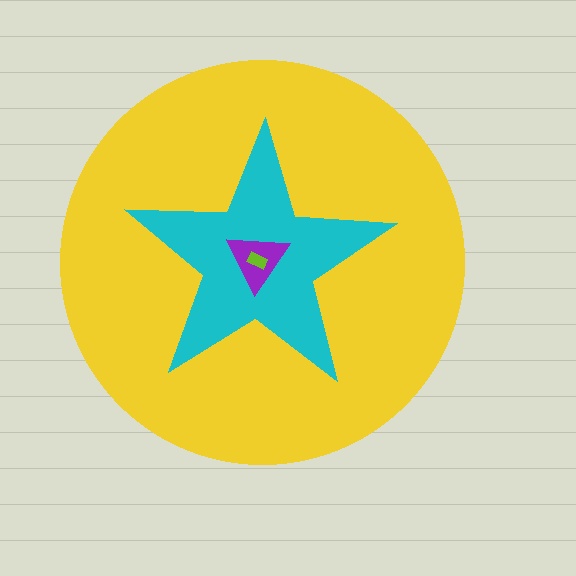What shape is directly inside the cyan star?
The purple triangle.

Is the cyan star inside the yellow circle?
Yes.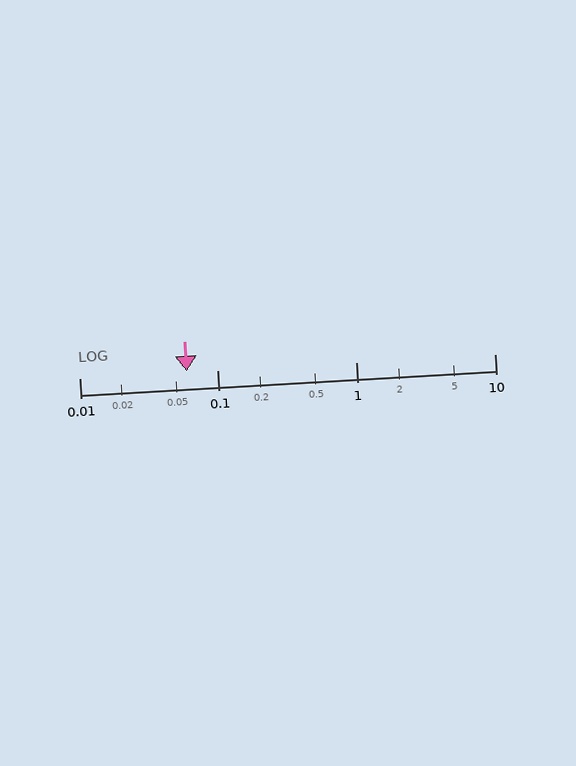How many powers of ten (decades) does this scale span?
The scale spans 3 decades, from 0.01 to 10.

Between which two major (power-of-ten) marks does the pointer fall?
The pointer is between 0.01 and 0.1.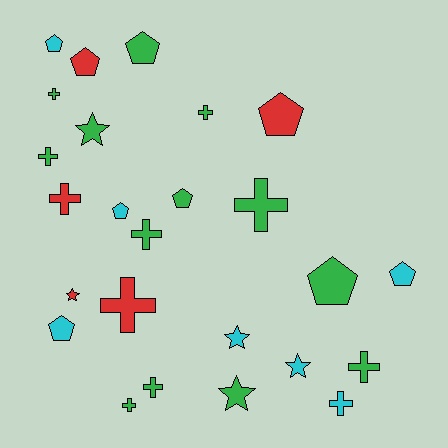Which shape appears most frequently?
Cross, with 11 objects.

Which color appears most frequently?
Green, with 13 objects.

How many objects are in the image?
There are 25 objects.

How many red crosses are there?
There are 2 red crosses.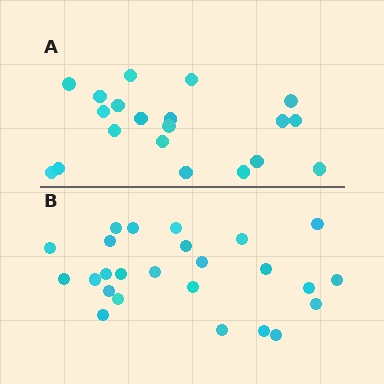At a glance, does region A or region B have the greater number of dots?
Region B (the bottom region) has more dots.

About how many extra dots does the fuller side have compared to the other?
Region B has about 5 more dots than region A.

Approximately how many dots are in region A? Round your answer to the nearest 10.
About 20 dots.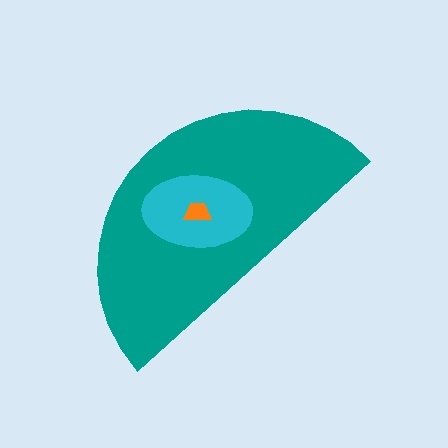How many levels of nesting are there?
3.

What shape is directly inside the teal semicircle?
The cyan ellipse.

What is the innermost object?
The orange trapezoid.